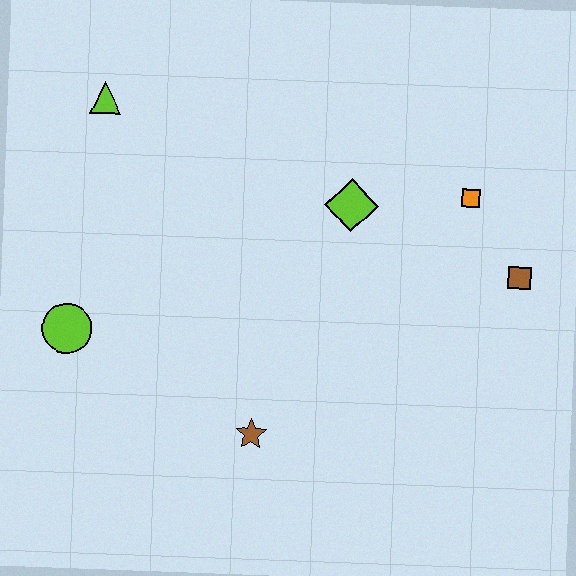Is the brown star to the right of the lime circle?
Yes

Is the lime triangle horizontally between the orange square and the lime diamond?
No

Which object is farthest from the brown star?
The lime triangle is farthest from the brown star.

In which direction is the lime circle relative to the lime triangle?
The lime circle is below the lime triangle.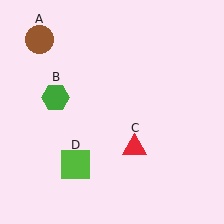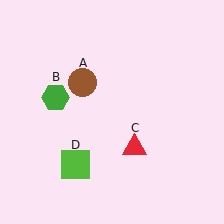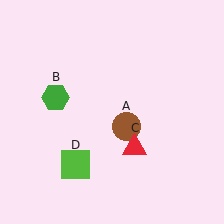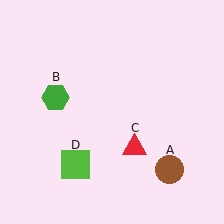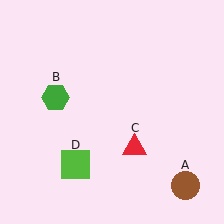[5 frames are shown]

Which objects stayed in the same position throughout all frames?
Green hexagon (object B) and red triangle (object C) and lime square (object D) remained stationary.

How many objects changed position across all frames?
1 object changed position: brown circle (object A).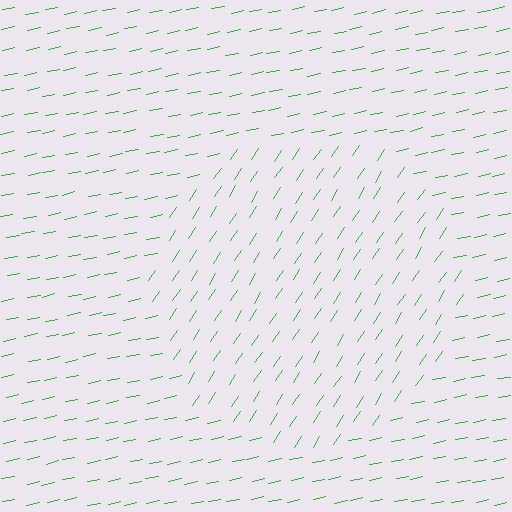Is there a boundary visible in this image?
Yes, there is a texture boundary formed by a change in line orientation.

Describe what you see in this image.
The image is filled with small green line segments. A circle region in the image has lines oriented differently from the surrounding lines, creating a visible texture boundary.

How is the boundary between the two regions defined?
The boundary is defined purely by a change in line orientation (approximately 45 degrees difference). All lines are the same color and thickness.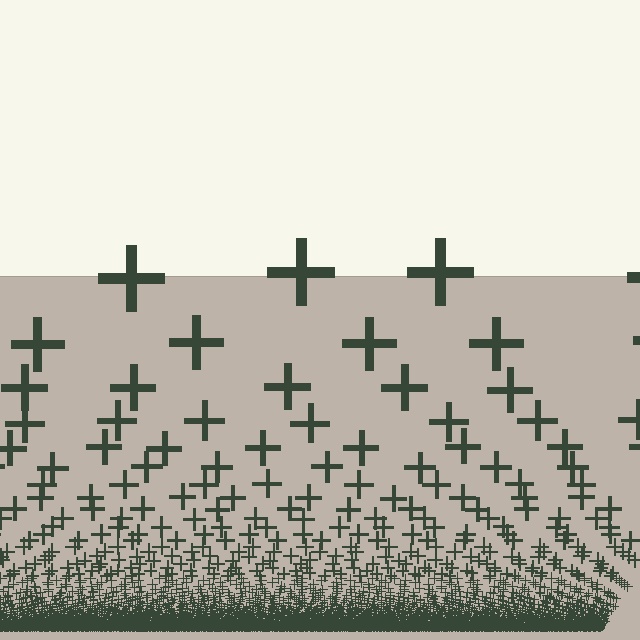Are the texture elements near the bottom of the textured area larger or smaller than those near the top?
Smaller. The gradient is inverted — elements near the bottom are smaller and denser.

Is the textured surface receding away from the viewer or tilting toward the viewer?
The surface appears to tilt toward the viewer. Texture elements get larger and sparser toward the top.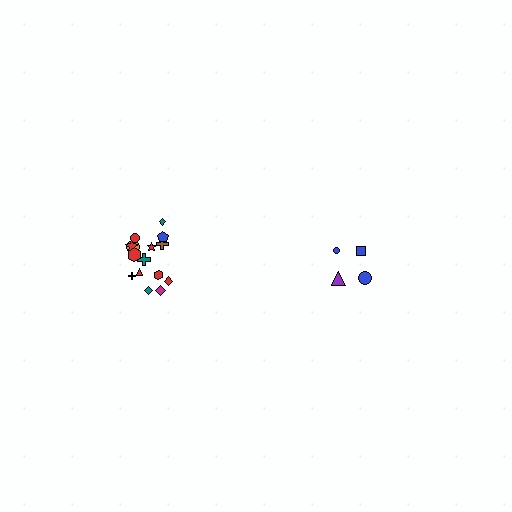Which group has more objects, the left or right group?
The left group.